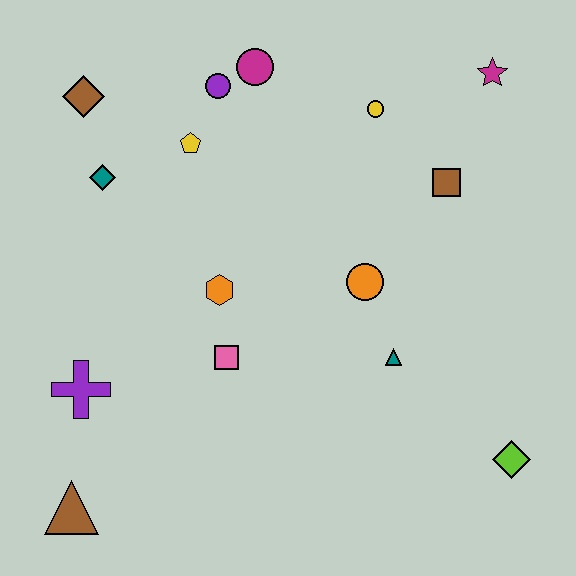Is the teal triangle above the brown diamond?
No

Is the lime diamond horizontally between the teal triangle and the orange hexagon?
No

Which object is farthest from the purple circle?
The lime diamond is farthest from the purple circle.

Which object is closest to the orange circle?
The teal triangle is closest to the orange circle.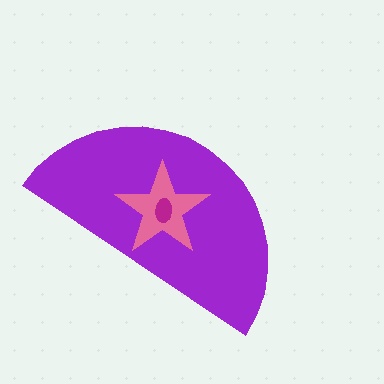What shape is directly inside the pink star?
The magenta ellipse.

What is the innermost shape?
The magenta ellipse.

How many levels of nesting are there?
3.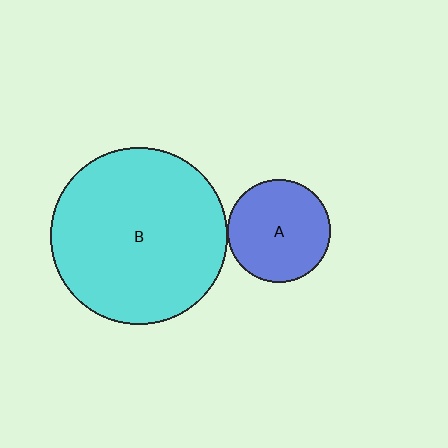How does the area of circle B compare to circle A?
Approximately 2.9 times.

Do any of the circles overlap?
No, none of the circles overlap.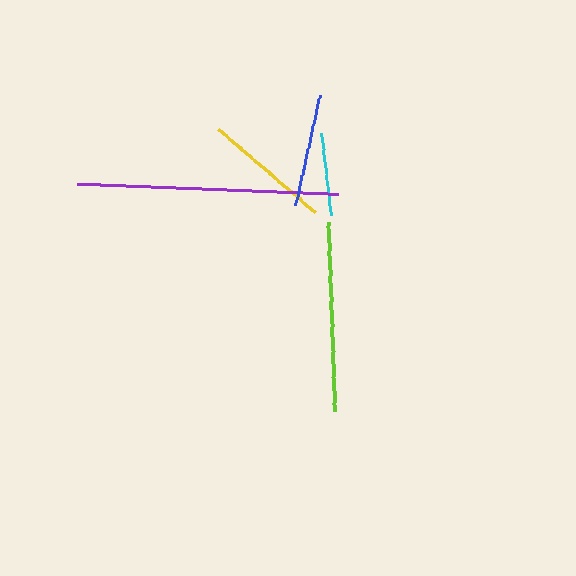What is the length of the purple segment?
The purple segment is approximately 261 pixels long.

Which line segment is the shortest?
The cyan line is the shortest at approximately 82 pixels.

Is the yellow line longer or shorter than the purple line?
The purple line is longer than the yellow line.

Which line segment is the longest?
The purple line is the longest at approximately 261 pixels.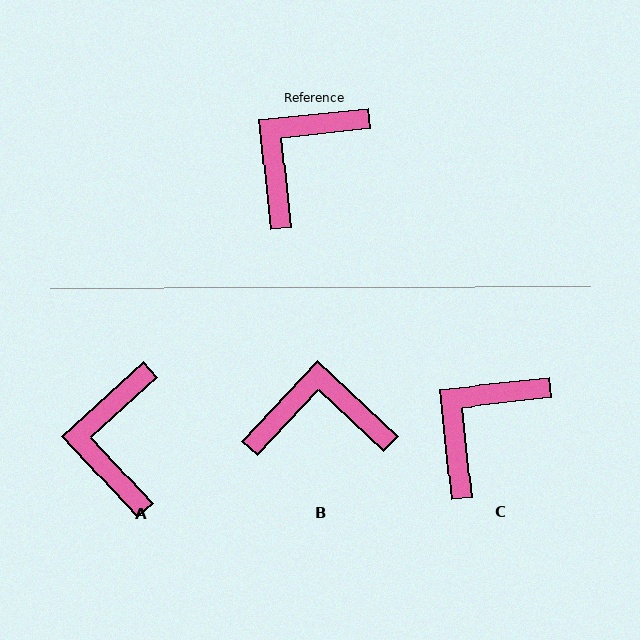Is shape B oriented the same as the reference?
No, it is off by about 49 degrees.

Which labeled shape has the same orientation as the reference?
C.